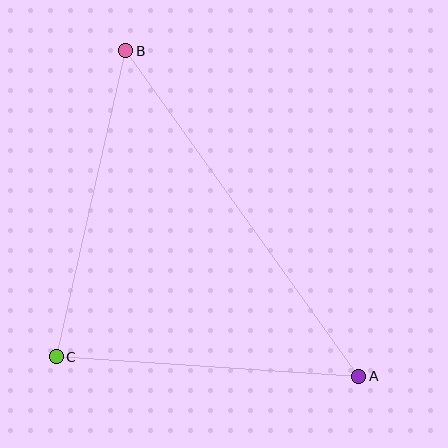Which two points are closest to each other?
Points A and C are closest to each other.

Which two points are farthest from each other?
Points A and B are farthest from each other.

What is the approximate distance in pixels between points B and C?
The distance between B and C is approximately 314 pixels.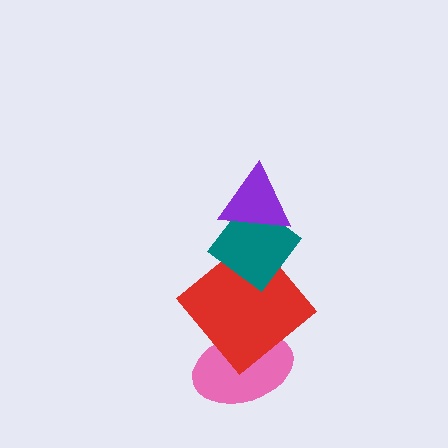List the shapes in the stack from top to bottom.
From top to bottom: the purple triangle, the teal diamond, the red diamond, the pink ellipse.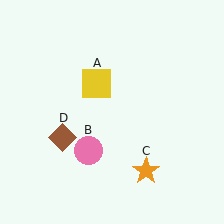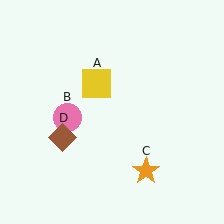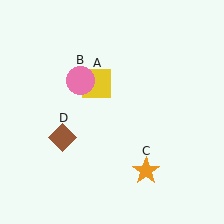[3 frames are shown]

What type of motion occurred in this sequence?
The pink circle (object B) rotated clockwise around the center of the scene.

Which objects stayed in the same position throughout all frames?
Yellow square (object A) and orange star (object C) and brown diamond (object D) remained stationary.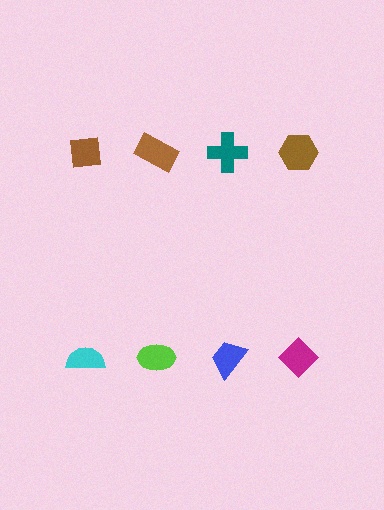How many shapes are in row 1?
4 shapes.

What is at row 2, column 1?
A cyan semicircle.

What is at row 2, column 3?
A blue trapezoid.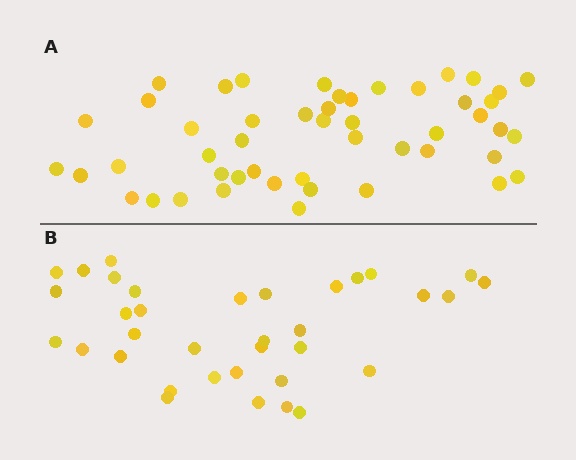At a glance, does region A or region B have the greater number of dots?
Region A (the top region) has more dots.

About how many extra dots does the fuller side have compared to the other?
Region A has approximately 15 more dots than region B.